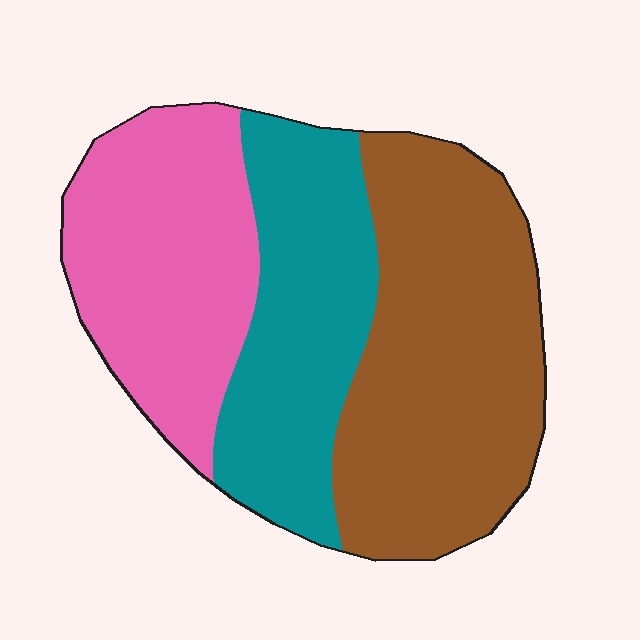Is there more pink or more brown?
Brown.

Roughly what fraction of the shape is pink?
Pink takes up about one third (1/3) of the shape.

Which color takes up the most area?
Brown, at roughly 40%.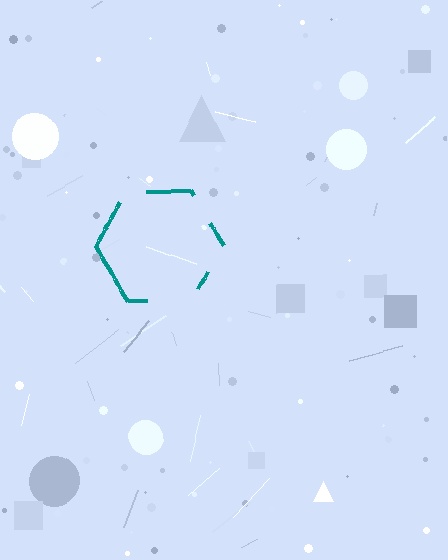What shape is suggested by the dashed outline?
The dashed outline suggests a hexagon.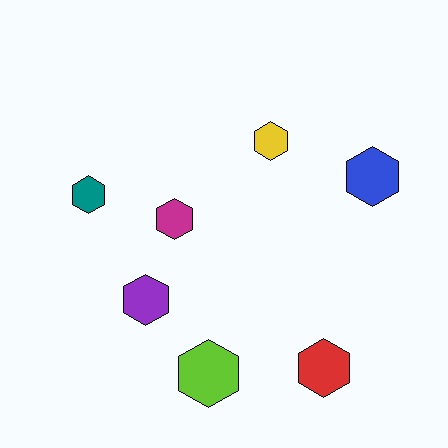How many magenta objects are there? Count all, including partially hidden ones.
There is 1 magenta object.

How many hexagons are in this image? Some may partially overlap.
There are 7 hexagons.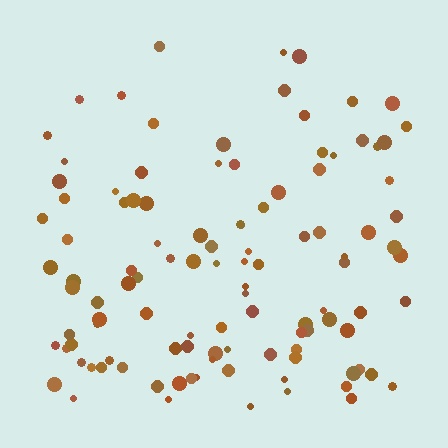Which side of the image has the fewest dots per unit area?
The top.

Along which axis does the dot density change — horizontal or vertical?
Vertical.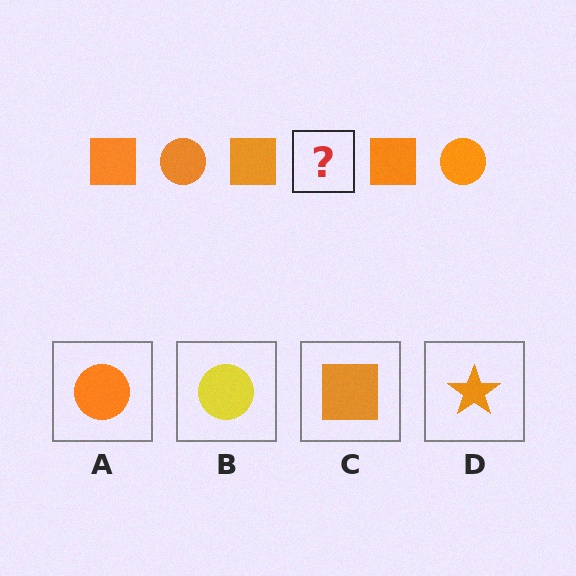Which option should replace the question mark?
Option A.